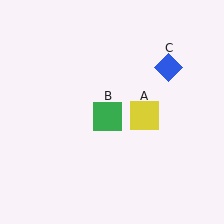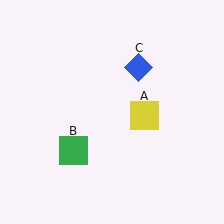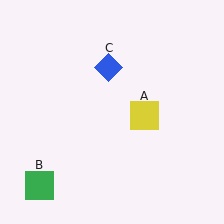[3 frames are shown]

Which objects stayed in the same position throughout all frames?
Yellow square (object A) remained stationary.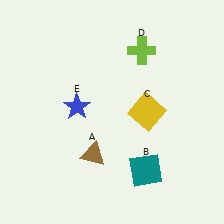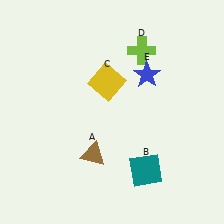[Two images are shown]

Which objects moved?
The objects that moved are: the yellow square (C), the blue star (E).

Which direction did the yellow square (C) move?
The yellow square (C) moved left.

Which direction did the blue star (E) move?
The blue star (E) moved right.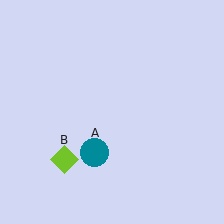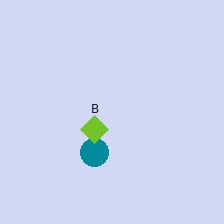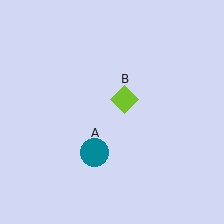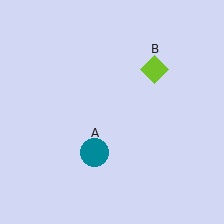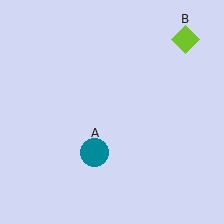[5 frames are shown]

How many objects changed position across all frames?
1 object changed position: lime diamond (object B).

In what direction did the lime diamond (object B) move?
The lime diamond (object B) moved up and to the right.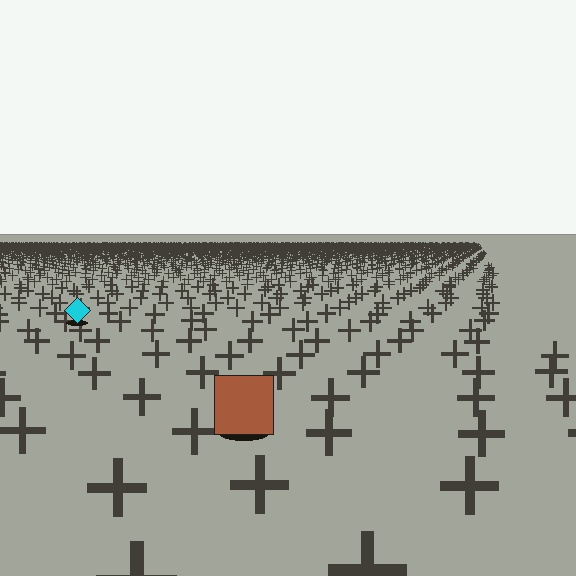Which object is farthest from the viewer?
The cyan diamond is farthest from the viewer. It appears smaller and the ground texture around it is denser.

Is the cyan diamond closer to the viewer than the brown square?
No. The brown square is closer — you can tell from the texture gradient: the ground texture is coarser near it.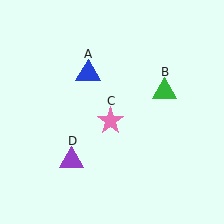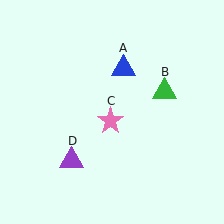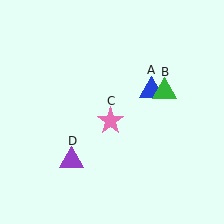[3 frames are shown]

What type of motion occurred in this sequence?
The blue triangle (object A) rotated clockwise around the center of the scene.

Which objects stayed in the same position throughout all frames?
Green triangle (object B) and pink star (object C) and purple triangle (object D) remained stationary.